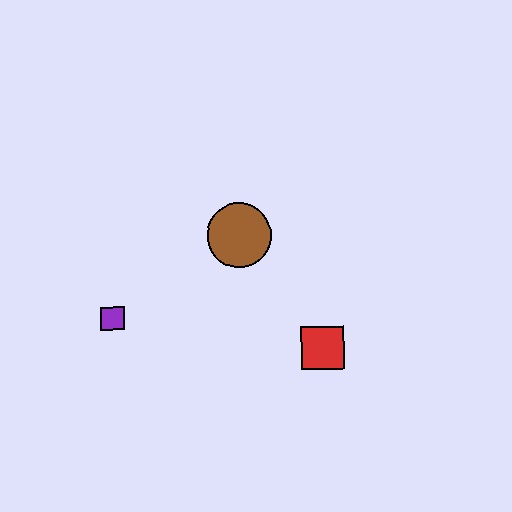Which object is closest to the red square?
The brown circle is closest to the red square.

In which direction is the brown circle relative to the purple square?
The brown circle is to the right of the purple square.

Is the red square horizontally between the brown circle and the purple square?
No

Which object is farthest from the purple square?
The red square is farthest from the purple square.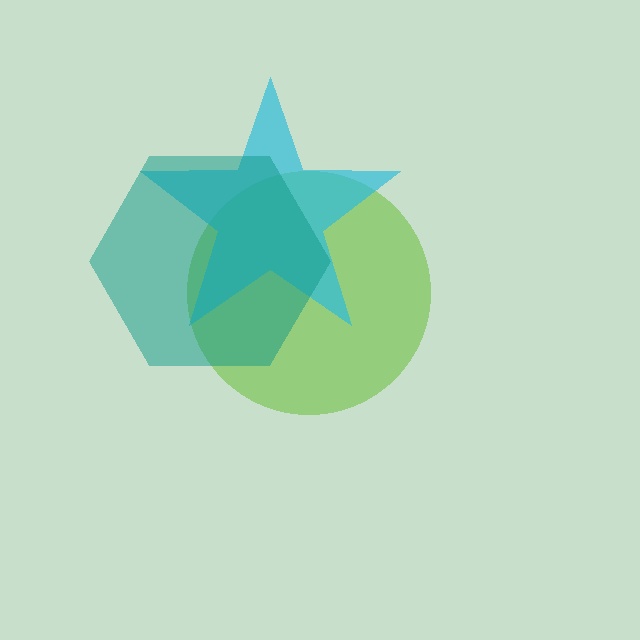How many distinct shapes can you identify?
There are 3 distinct shapes: a lime circle, a cyan star, a teal hexagon.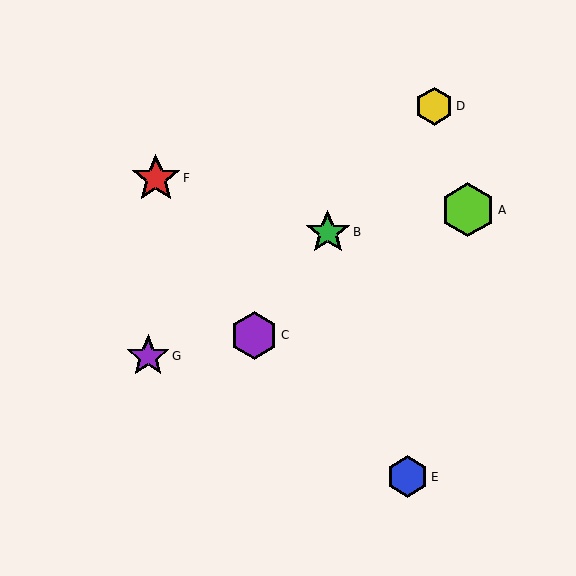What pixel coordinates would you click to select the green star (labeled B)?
Click at (328, 233) to select the green star B.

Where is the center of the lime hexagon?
The center of the lime hexagon is at (468, 210).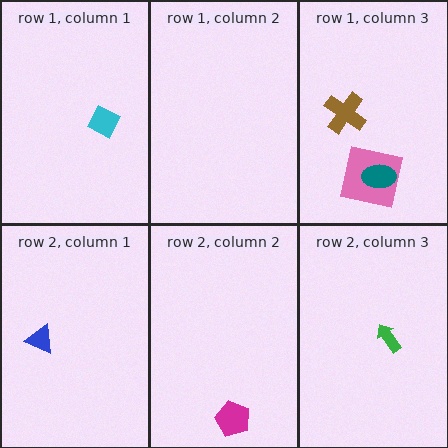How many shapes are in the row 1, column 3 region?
3.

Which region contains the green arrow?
The row 2, column 3 region.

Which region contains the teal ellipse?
The row 1, column 3 region.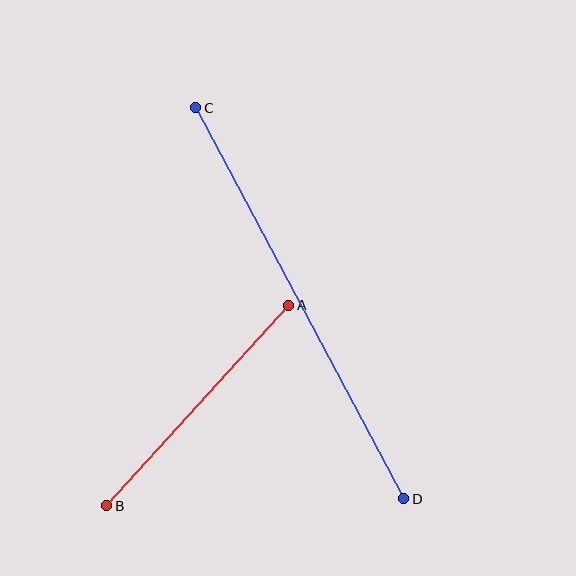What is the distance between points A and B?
The distance is approximately 271 pixels.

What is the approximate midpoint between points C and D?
The midpoint is at approximately (300, 303) pixels.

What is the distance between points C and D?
The distance is approximately 443 pixels.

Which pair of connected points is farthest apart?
Points C and D are farthest apart.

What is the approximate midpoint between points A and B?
The midpoint is at approximately (198, 406) pixels.